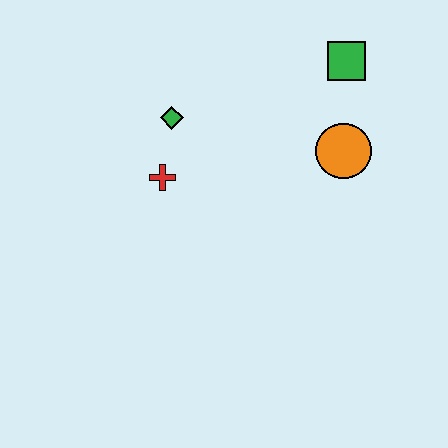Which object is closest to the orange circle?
The green square is closest to the orange circle.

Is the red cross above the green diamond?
No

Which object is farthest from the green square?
The red cross is farthest from the green square.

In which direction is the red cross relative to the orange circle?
The red cross is to the left of the orange circle.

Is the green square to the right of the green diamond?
Yes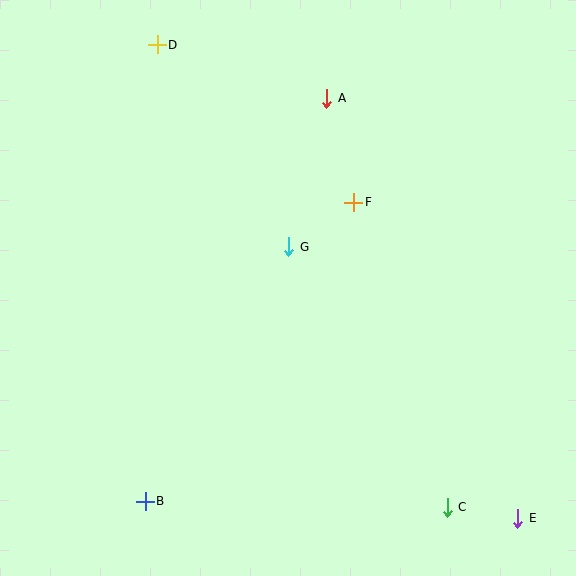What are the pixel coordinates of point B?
Point B is at (145, 501).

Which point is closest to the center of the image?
Point G at (289, 247) is closest to the center.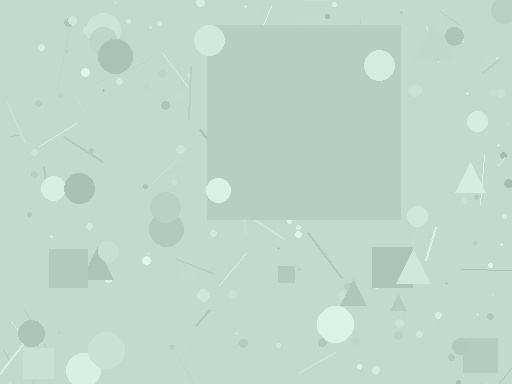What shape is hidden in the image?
A square is hidden in the image.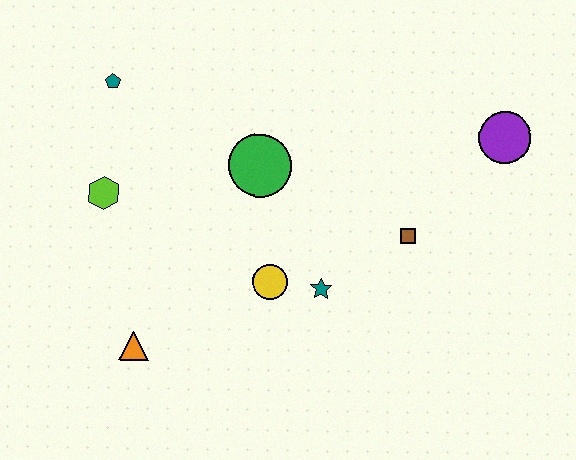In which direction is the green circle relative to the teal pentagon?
The green circle is to the right of the teal pentagon.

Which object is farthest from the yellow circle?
The purple circle is farthest from the yellow circle.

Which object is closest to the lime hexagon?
The teal pentagon is closest to the lime hexagon.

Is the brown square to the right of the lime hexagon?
Yes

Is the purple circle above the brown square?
Yes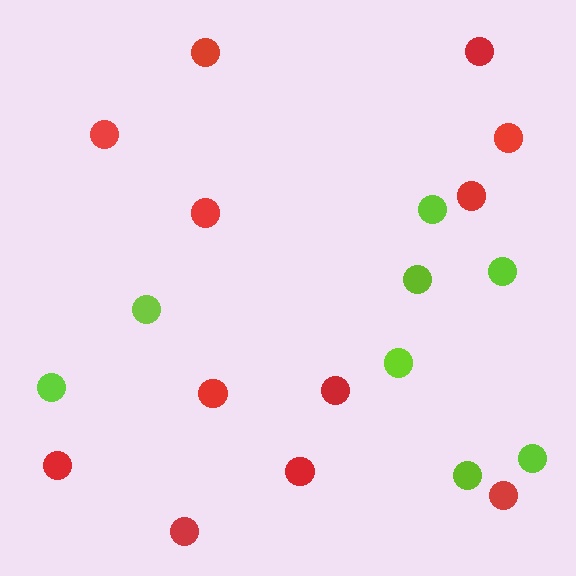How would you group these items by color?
There are 2 groups: one group of lime circles (8) and one group of red circles (12).